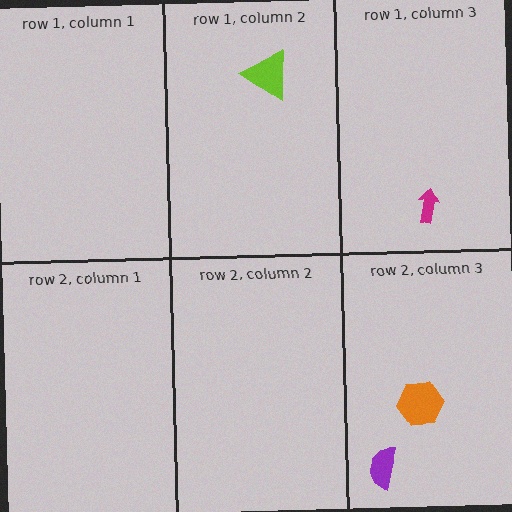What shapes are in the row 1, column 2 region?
The lime triangle.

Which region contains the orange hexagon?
The row 2, column 3 region.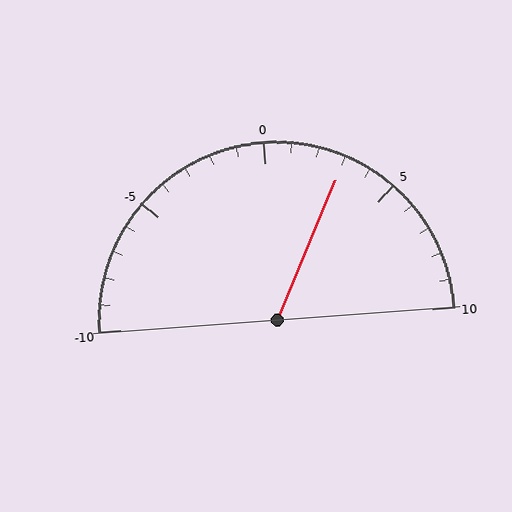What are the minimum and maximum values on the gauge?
The gauge ranges from -10 to 10.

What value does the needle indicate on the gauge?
The needle indicates approximately 3.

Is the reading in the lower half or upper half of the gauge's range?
The reading is in the upper half of the range (-10 to 10).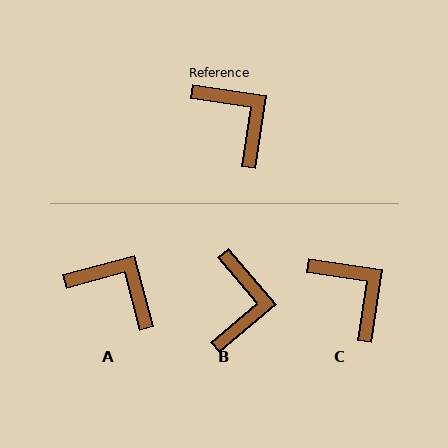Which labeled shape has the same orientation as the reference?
C.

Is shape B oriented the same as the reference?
No, it is off by about 41 degrees.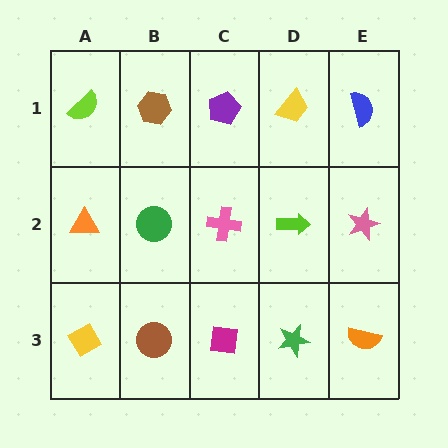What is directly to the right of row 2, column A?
A green circle.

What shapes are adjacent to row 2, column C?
A purple pentagon (row 1, column C), a magenta square (row 3, column C), a green circle (row 2, column B), a lime arrow (row 2, column D).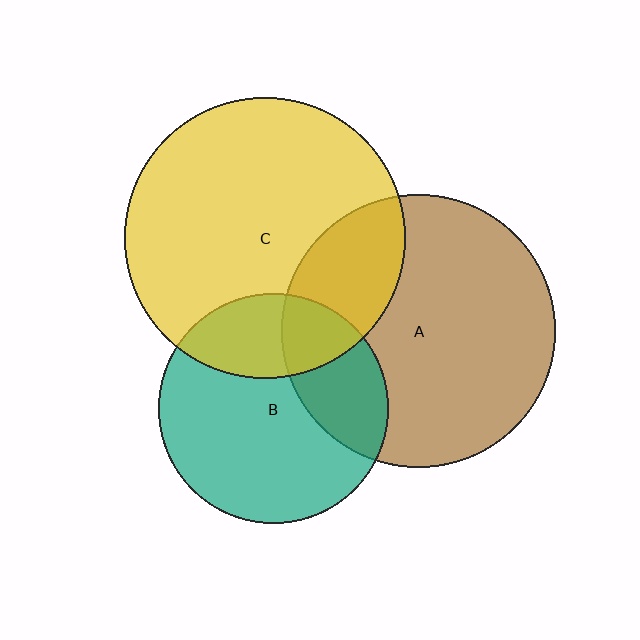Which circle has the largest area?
Circle C (yellow).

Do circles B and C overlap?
Yes.